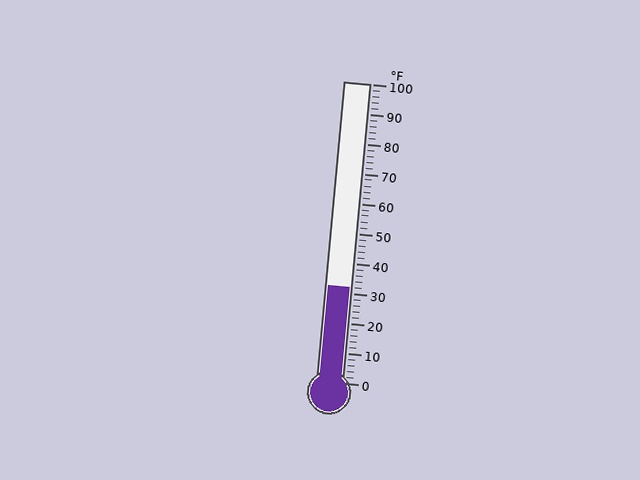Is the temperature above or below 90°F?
The temperature is below 90°F.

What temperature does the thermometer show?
The thermometer shows approximately 32°F.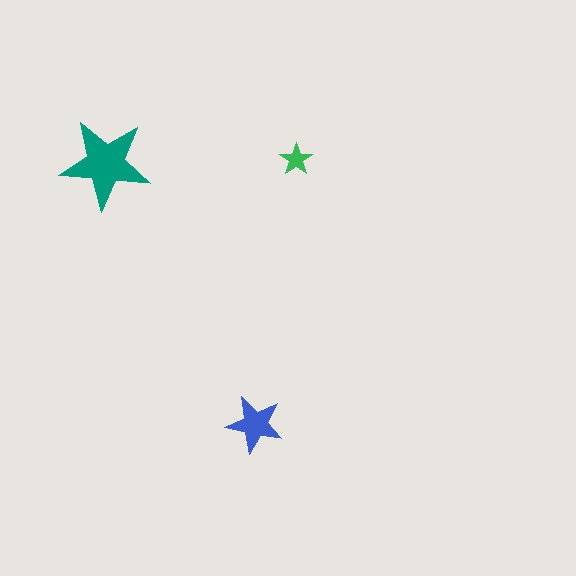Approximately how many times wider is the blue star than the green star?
About 1.5 times wider.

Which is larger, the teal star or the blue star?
The teal one.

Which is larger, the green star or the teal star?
The teal one.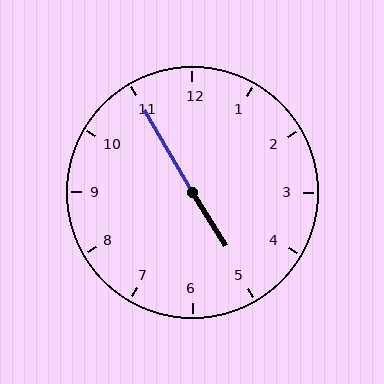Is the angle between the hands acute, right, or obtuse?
It is obtuse.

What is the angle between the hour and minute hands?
Approximately 178 degrees.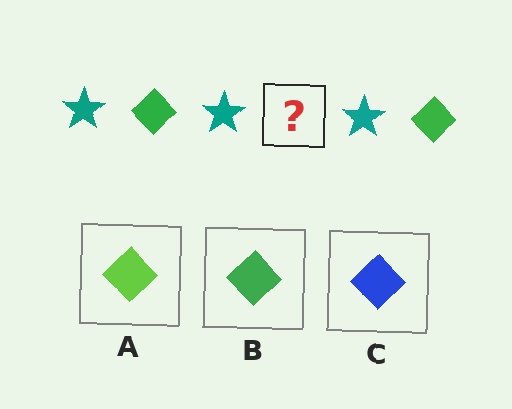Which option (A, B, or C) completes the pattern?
B.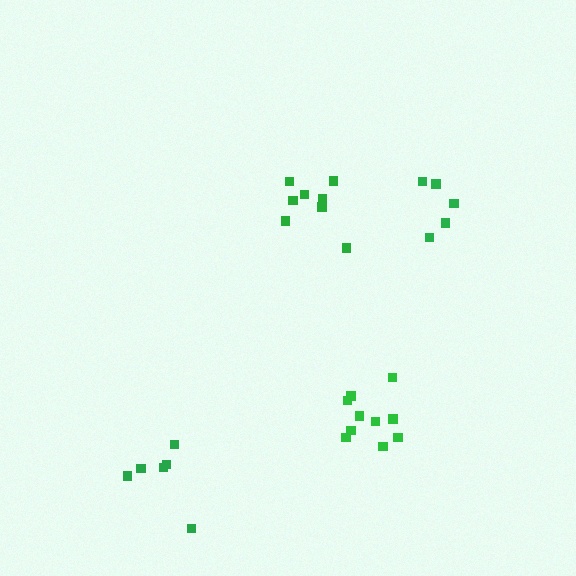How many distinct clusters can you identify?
There are 4 distinct clusters.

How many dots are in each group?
Group 1: 5 dots, Group 2: 10 dots, Group 3: 8 dots, Group 4: 6 dots (29 total).